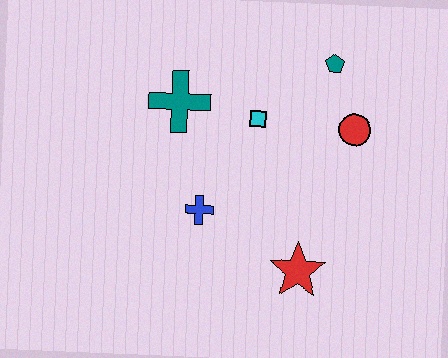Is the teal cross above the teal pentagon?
No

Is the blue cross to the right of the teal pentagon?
No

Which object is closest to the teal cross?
The cyan square is closest to the teal cross.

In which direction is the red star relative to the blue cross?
The red star is to the right of the blue cross.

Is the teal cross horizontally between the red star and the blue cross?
No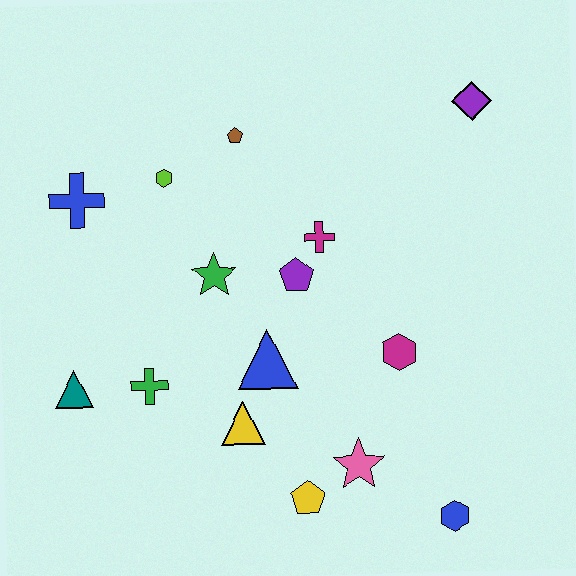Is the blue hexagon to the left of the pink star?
No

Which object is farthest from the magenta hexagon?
The blue cross is farthest from the magenta hexagon.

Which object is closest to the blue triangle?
The yellow triangle is closest to the blue triangle.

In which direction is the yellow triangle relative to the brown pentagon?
The yellow triangle is below the brown pentagon.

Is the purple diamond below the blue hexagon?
No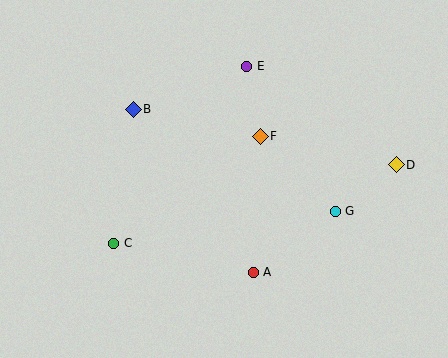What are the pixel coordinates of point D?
Point D is at (396, 165).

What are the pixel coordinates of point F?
Point F is at (260, 136).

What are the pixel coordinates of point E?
Point E is at (247, 66).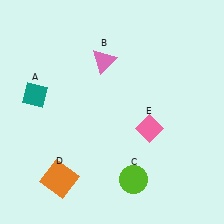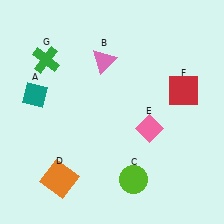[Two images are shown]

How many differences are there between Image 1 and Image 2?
There are 2 differences between the two images.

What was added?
A red square (F), a green cross (G) were added in Image 2.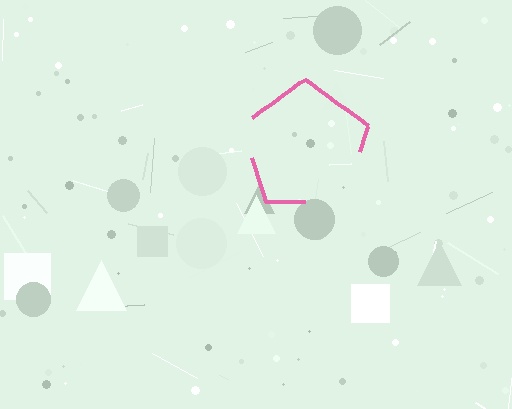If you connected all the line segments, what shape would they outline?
They would outline a pentagon.